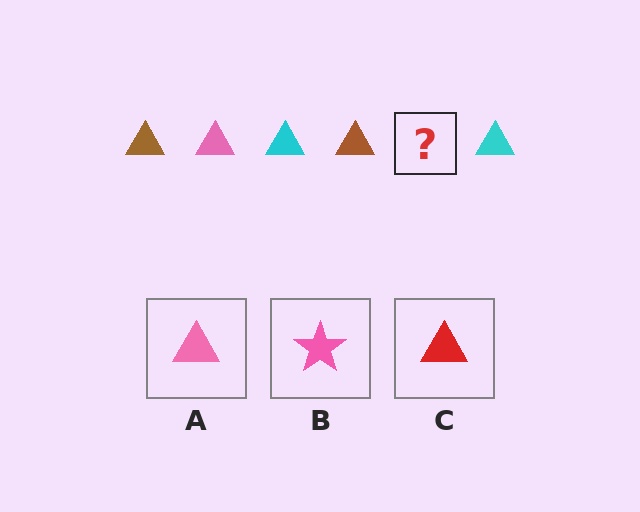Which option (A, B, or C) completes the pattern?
A.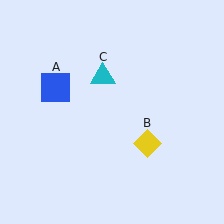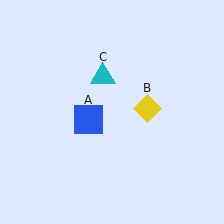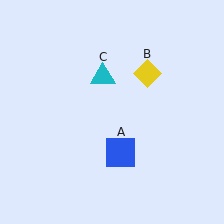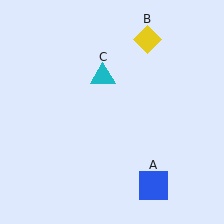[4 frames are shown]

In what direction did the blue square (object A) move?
The blue square (object A) moved down and to the right.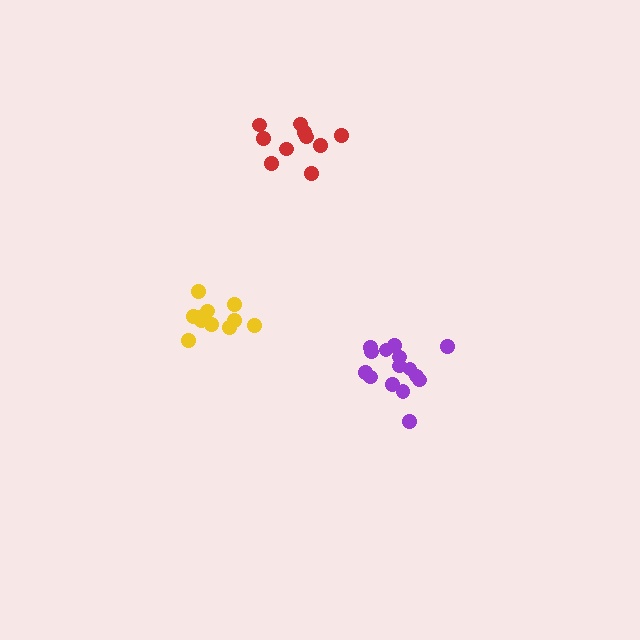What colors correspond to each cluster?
The clusters are colored: purple, yellow, red.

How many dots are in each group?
Group 1: 15 dots, Group 2: 11 dots, Group 3: 10 dots (36 total).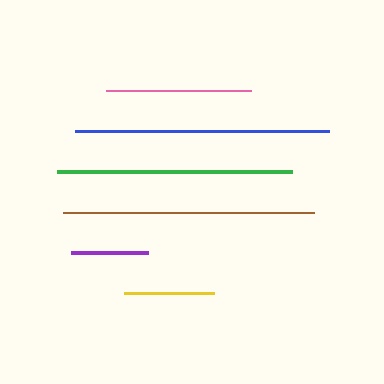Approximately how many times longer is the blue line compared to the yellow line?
The blue line is approximately 2.8 times the length of the yellow line.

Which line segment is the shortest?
The purple line is the shortest at approximately 77 pixels.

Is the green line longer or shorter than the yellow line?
The green line is longer than the yellow line.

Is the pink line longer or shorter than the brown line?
The brown line is longer than the pink line.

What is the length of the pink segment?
The pink segment is approximately 145 pixels long.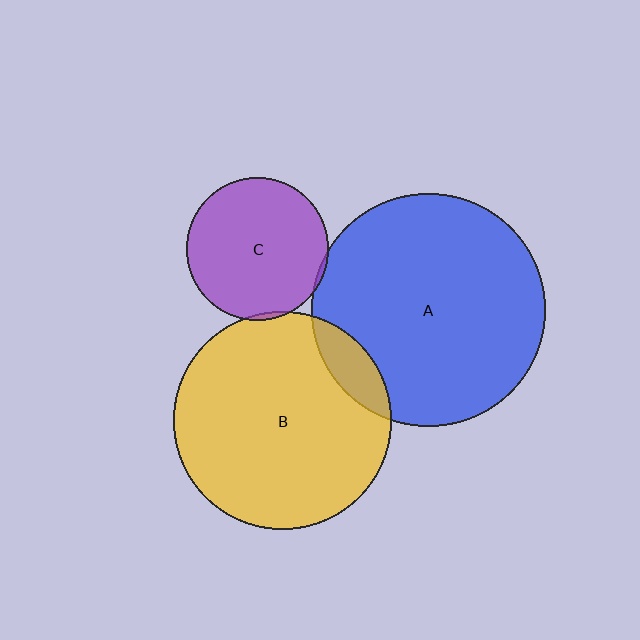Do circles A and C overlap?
Yes.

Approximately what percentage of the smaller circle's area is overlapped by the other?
Approximately 5%.